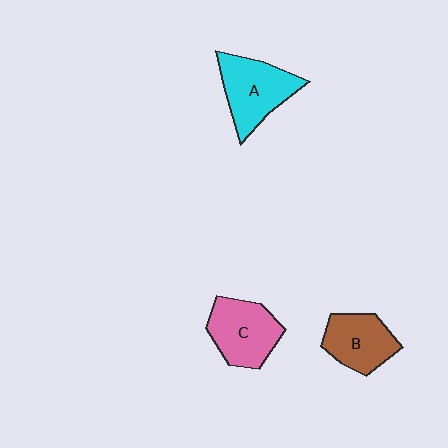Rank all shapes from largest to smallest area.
From largest to smallest: A (cyan), C (pink), B (brown).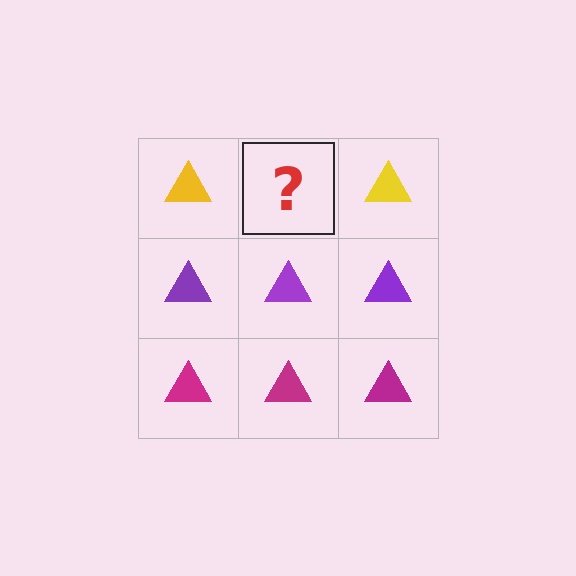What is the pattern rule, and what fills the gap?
The rule is that each row has a consistent color. The gap should be filled with a yellow triangle.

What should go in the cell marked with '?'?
The missing cell should contain a yellow triangle.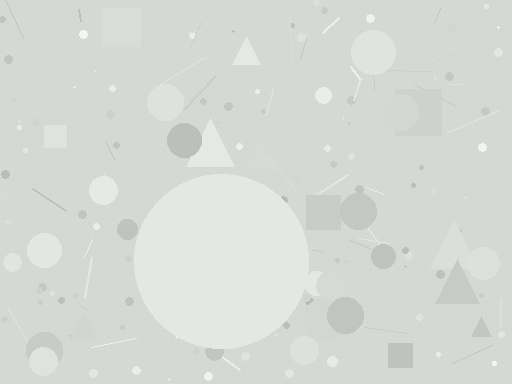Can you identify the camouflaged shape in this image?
The camouflaged shape is a circle.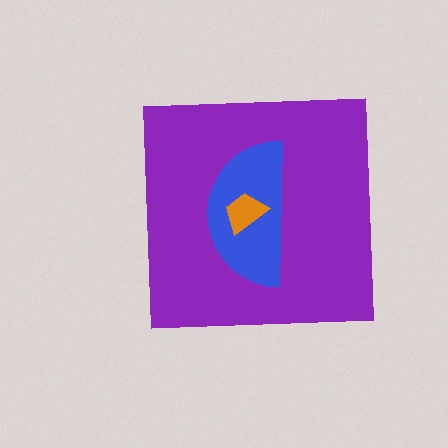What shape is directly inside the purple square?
The blue semicircle.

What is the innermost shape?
The orange trapezoid.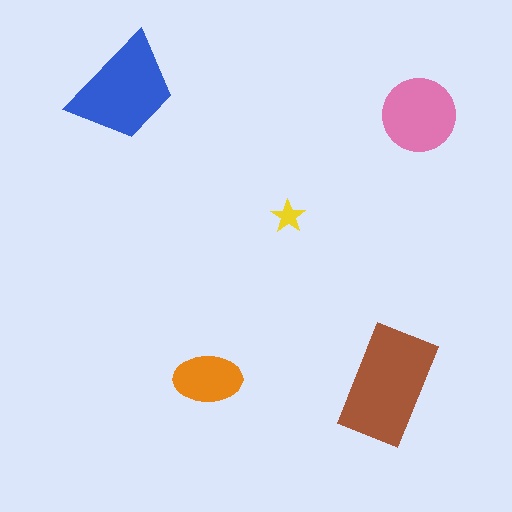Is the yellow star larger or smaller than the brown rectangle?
Smaller.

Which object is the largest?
The brown rectangle.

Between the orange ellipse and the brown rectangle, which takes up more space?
The brown rectangle.